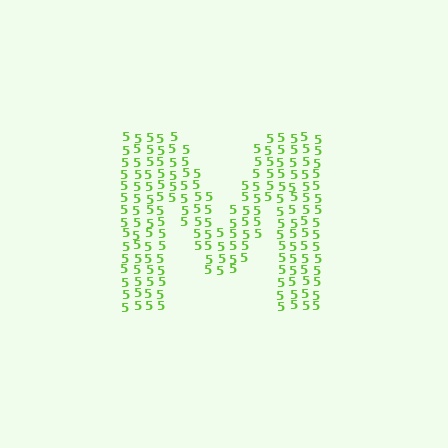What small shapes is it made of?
It is made of small digit 5's.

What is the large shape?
The large shape is the letter M.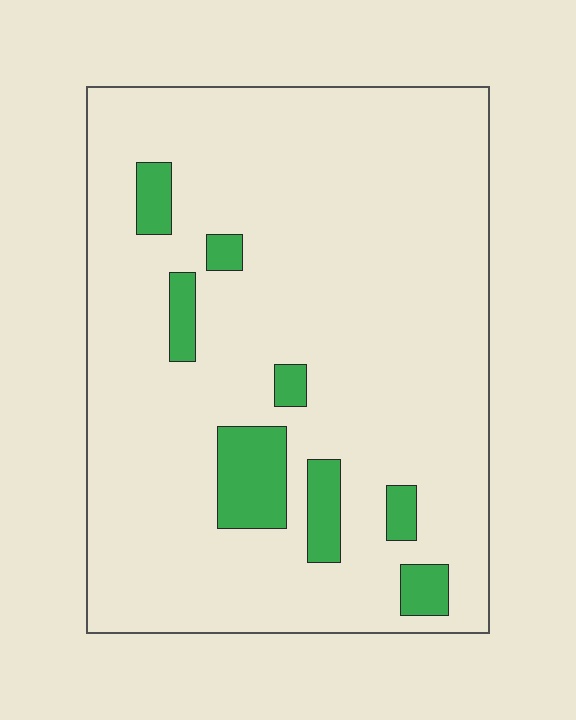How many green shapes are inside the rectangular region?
8.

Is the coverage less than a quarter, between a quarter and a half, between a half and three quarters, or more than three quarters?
Less than a quarter.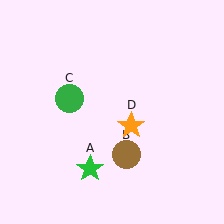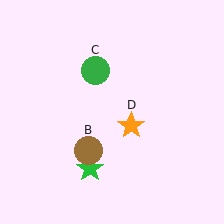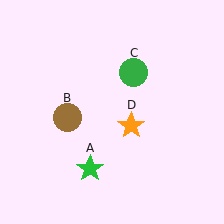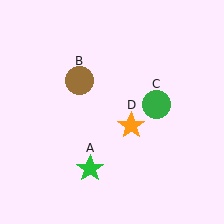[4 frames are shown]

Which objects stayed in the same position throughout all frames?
Green star (object A) and orange star (object D) remained stationary.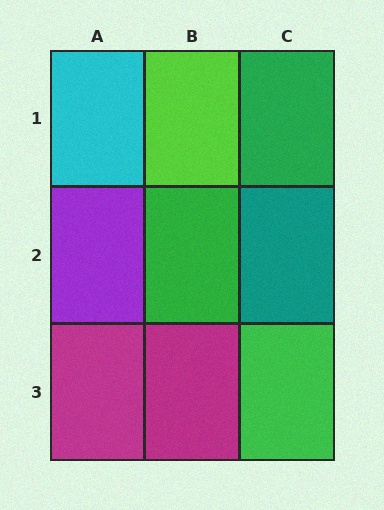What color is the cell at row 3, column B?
Magenta.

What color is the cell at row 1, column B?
Lime.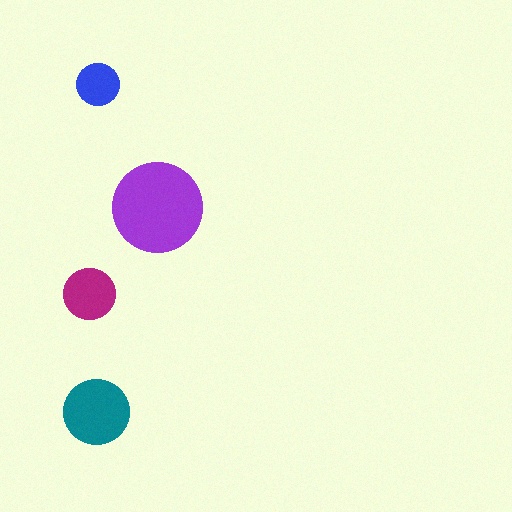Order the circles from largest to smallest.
the purple one, the teal one, the magenta one, the blue one.